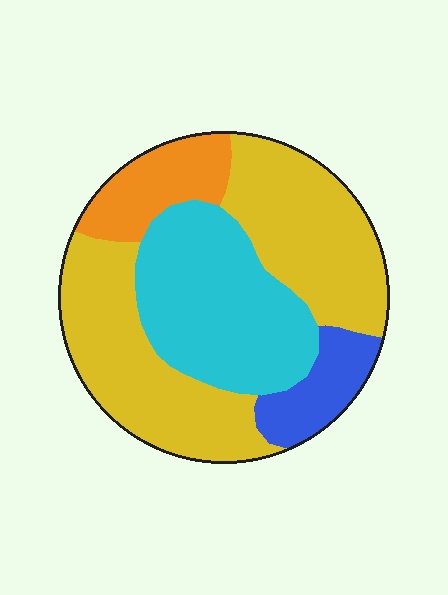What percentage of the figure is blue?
Blue covers 9% of the figure.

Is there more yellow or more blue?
Yellow.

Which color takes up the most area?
Yellow, at roughly 50%.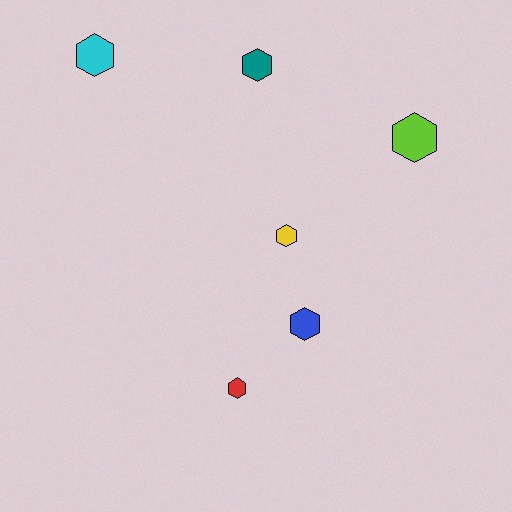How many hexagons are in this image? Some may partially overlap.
There are 6 hexagons.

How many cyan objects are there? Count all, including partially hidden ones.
There is 1 cyan object.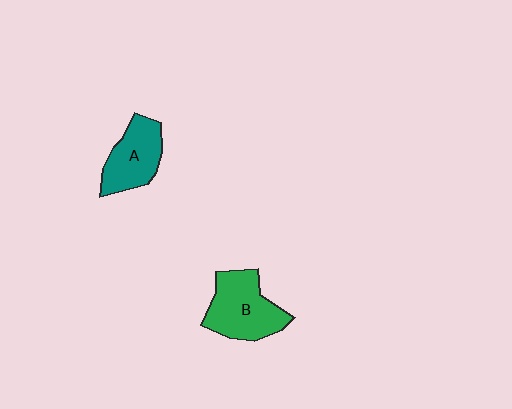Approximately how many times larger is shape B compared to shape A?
Approximately 1.2 times.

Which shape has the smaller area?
Shape A (teal).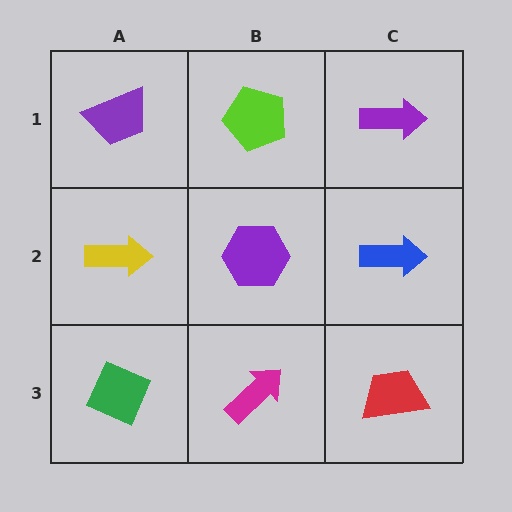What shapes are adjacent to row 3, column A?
A yellow arrow (row 2, column A), a magenta arrow (row 3, column B).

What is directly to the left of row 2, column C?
A purple hexagon.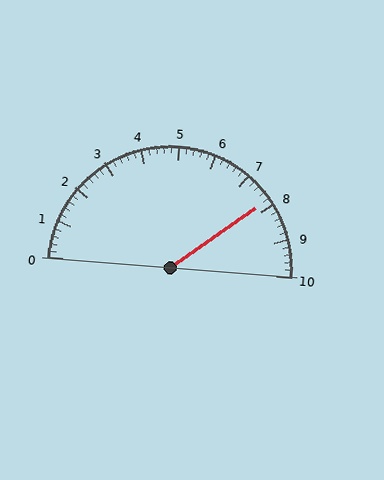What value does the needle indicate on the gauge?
The needle indicates approximately 7.8.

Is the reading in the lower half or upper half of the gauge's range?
The reading is in the upper half of the range (0 to 10).